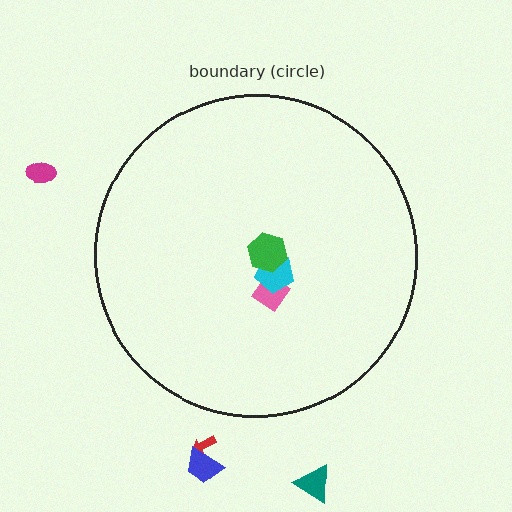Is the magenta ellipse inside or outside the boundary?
Outside.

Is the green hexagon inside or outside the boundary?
Inside.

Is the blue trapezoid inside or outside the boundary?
Outside.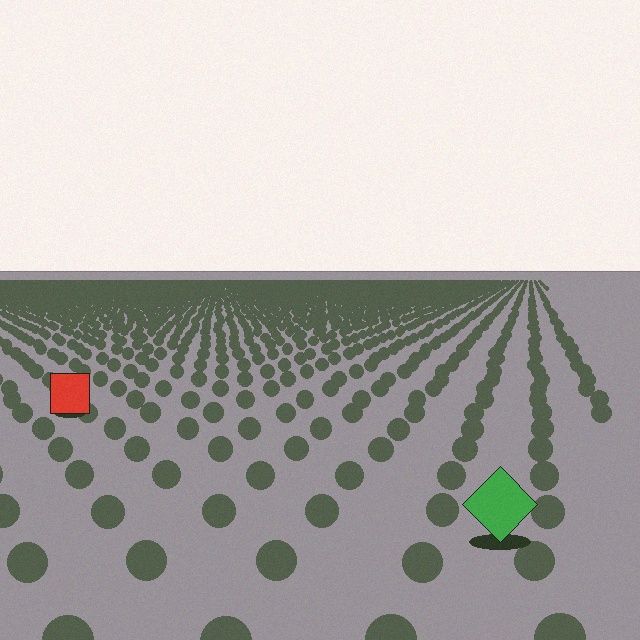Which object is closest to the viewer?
The green diamond is closest. The texture marks near it are larger and more spread out.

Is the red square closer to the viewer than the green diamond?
No. The green diamond is closer — you can tell from the texture gradient: the ground texture is coarser near it.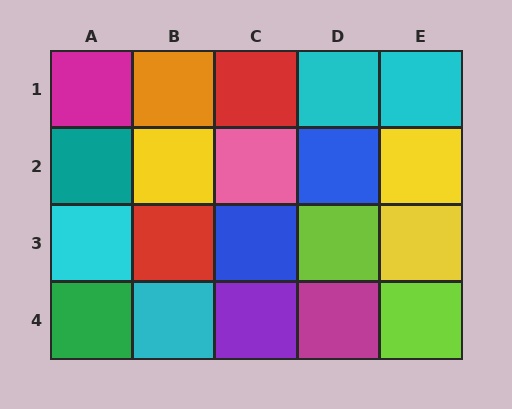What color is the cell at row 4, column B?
Cyan.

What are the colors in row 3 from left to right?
Cyan, red, blue, lime, yellow.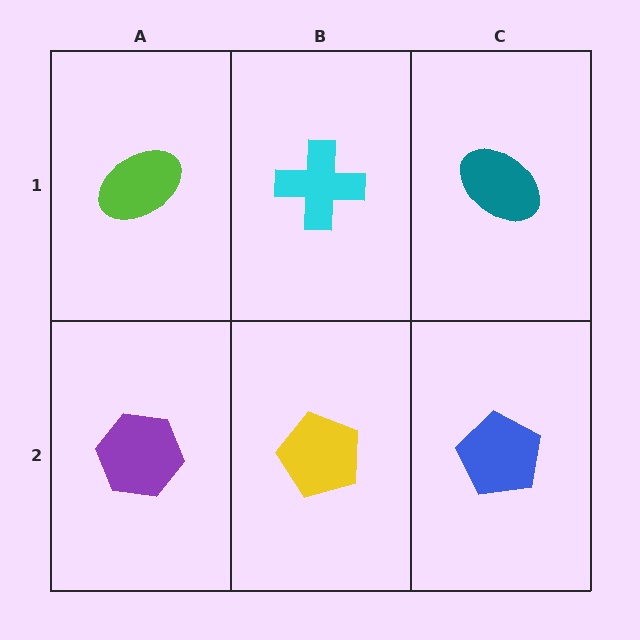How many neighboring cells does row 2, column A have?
2.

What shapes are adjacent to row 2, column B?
A cyan cross (row 1, column B), a purple hexagon (row 2, column A), a blue pentagon (row 2, column C).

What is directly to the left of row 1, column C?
A cyan cross.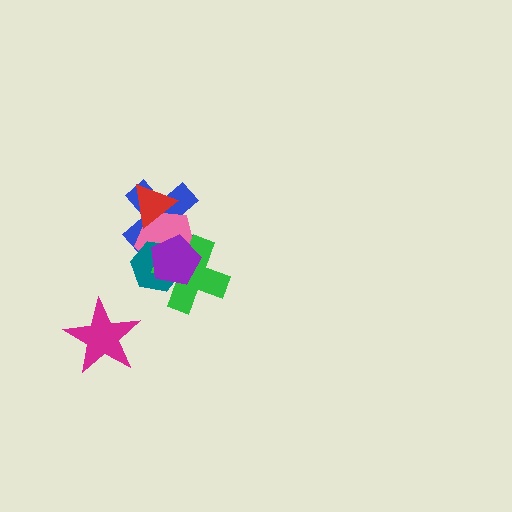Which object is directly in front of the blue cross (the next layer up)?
The pink pentagon is directly in front of the blue cross.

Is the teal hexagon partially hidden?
Yes, it is partially covered by another shape.